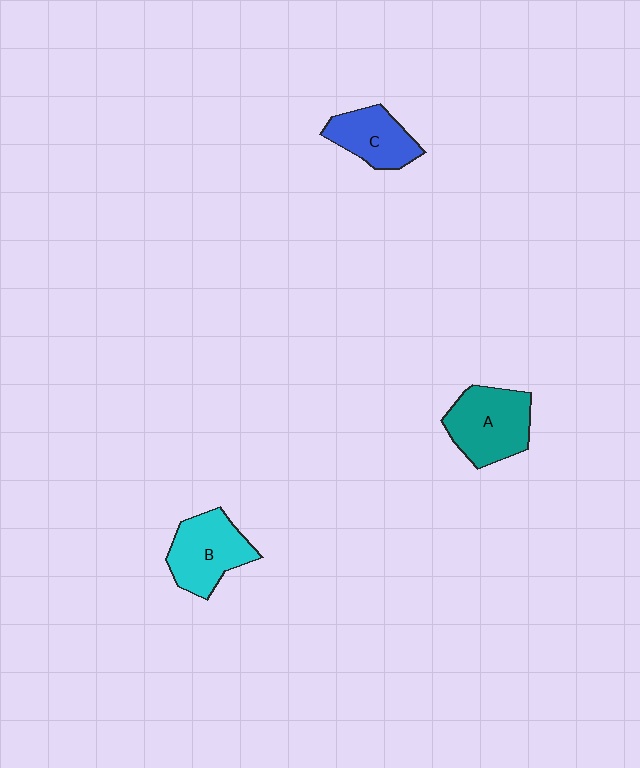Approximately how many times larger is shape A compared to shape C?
Approximately 1.3 times.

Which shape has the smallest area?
Shape C (blue).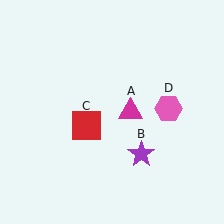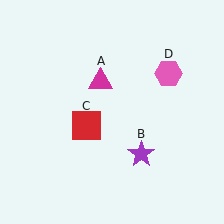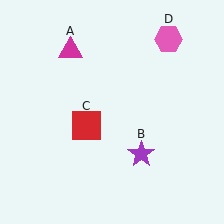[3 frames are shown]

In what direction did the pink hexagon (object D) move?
The pink hexagon (object D) moved up.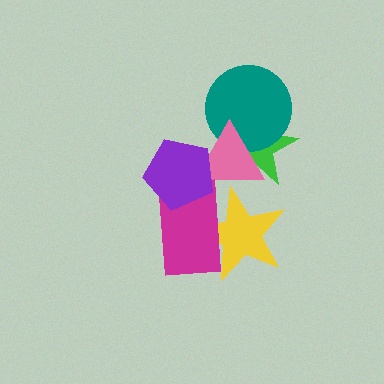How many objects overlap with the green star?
2 objects overlap with the green star.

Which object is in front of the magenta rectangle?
The purple pentagon is in front of the magenta rectangle.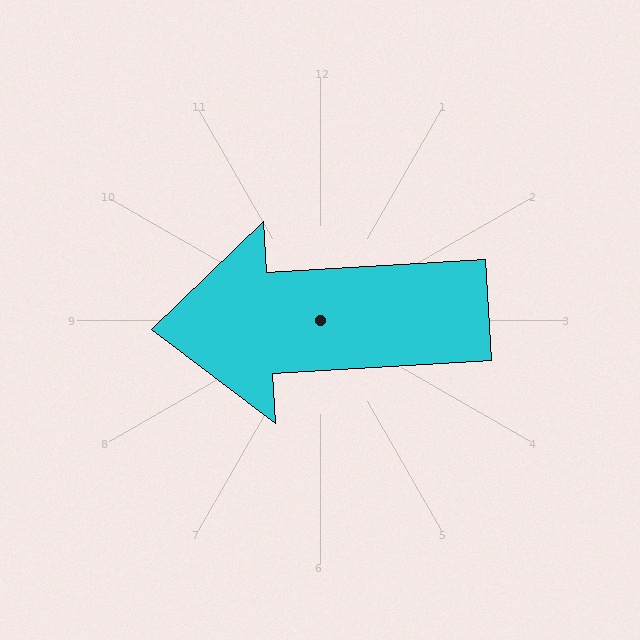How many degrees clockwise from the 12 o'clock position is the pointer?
Approximately 267 degrees.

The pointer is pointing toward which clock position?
Roughly 9 o'clock.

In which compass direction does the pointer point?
West.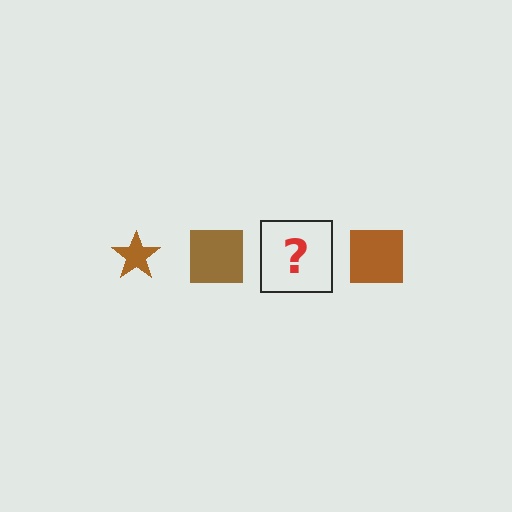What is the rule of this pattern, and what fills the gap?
The rule is that the pattern cycles through star, square shapes in brown. The gap should be filled with a brown star.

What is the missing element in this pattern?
The missing element is a brown star.